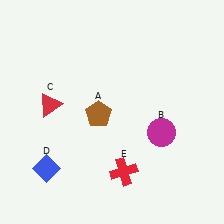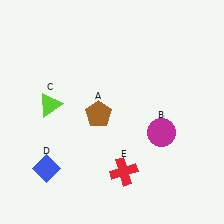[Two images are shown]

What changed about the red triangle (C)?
In Image 1, C is red. In Image 2, it changed to lime.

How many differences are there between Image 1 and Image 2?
There is 1 difference between the two images.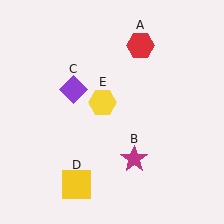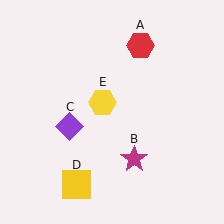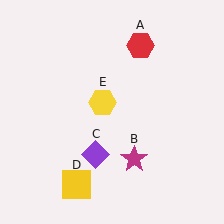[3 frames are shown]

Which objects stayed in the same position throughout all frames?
Red hexagon (object A) and magenta star (object B) and yellow square (object D) and yellow hexagon (object E) remained stationary.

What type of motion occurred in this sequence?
The purple diamond (object C) rotated counterclockwise around the center of the scene.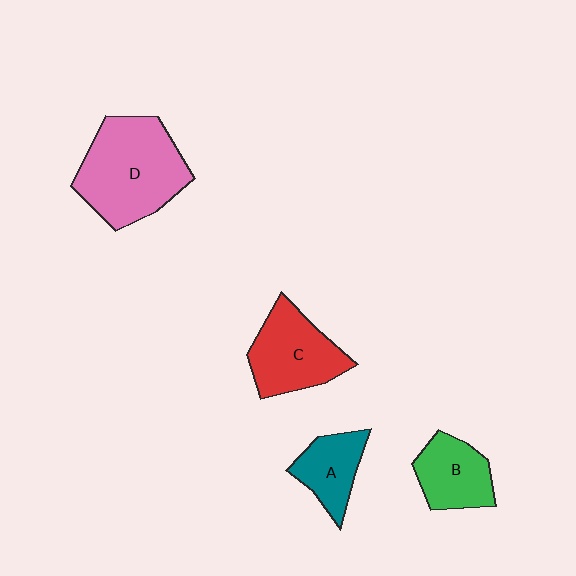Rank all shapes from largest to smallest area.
From largest to smallest: D (pink), C (red), B (green), A (teal).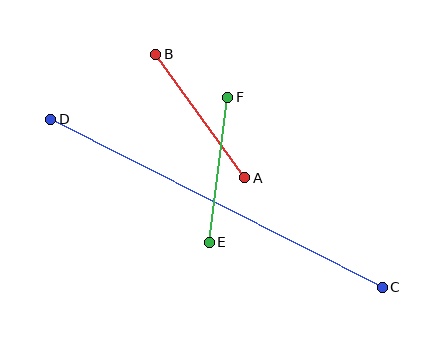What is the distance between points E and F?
The distance is approximately 146 pixels.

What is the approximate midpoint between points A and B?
The midpoint is at approximately (200, 116) pixels.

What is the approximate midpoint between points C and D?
The midpoint is at approximately (216, 203) pixels.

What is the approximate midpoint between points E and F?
The midpoint is at approximately (218, 170) pixels.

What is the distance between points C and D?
The distance is approximately 371 pixels.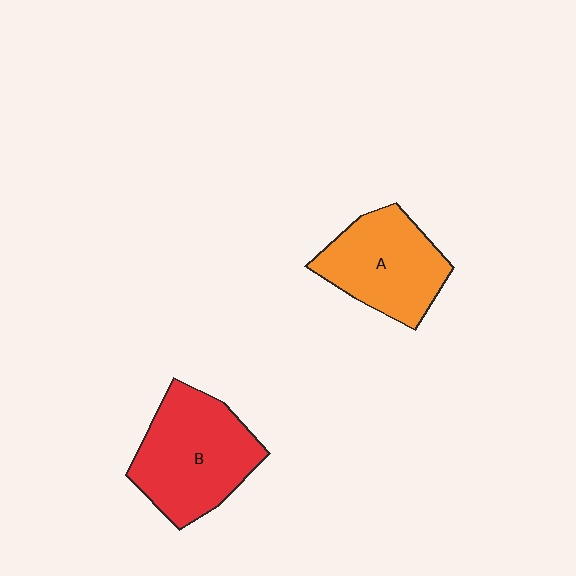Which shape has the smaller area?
Shape A (orange).